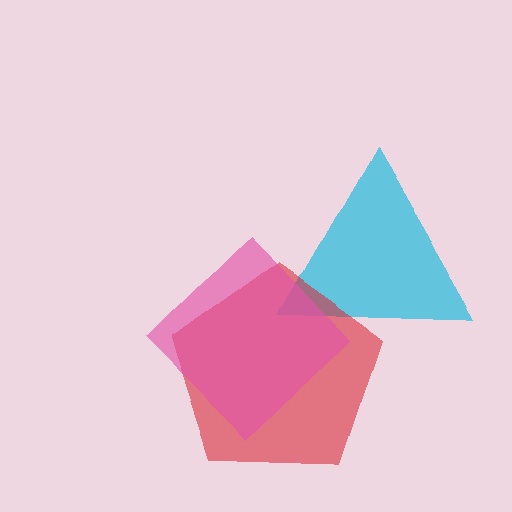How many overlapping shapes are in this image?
There are 3 overlapping shapes in the image.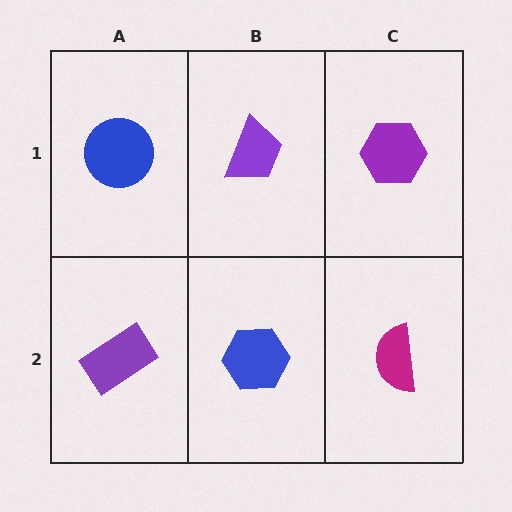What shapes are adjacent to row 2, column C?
A purple hexagon (row 1, column C), a blue hexagon (row 2, column B).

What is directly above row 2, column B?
A purple trapezoid.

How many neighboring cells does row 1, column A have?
2.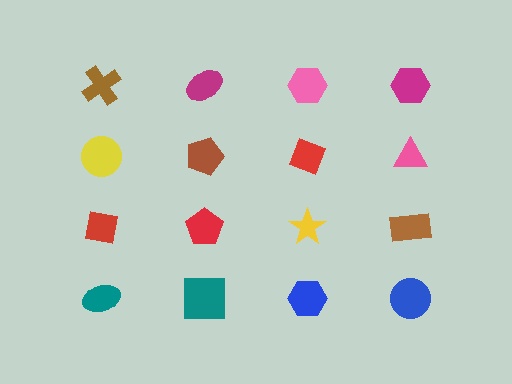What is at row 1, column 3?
A pink hexagon.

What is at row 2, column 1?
A yellow circle.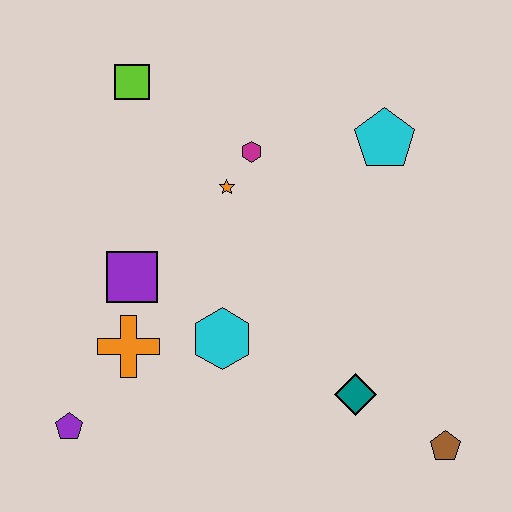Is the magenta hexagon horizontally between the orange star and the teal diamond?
Yes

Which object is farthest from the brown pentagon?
The lime square is farthest from the brown pentagon.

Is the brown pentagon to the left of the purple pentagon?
No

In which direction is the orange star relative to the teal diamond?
The orange star is above the teal diamond.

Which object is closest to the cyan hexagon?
The orange cross is closest to the cyan hexagon.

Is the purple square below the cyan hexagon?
No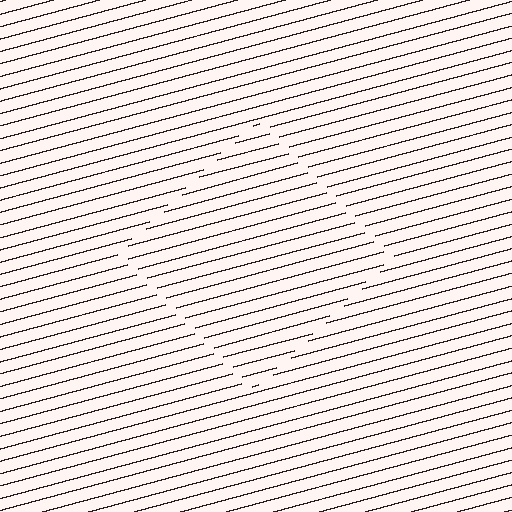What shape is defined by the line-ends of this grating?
An illusory square. The interior of the shape contains the same grating, shifted by half a period — the contour is defined by the phase discontinuity where line-ends from the inner and outer gratings abut.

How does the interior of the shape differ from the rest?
The interior of the shape contains the same grating, shifted by half a period — the contour is defined by the phase discontinuity where line-ends from the inner and outer gratings abut.